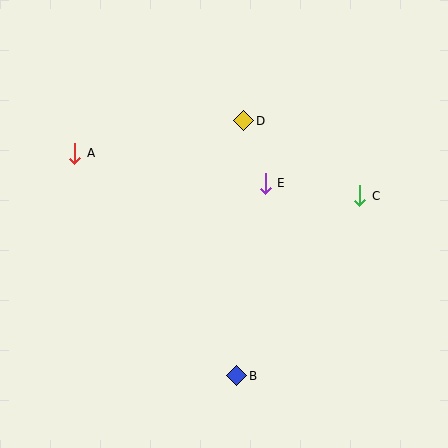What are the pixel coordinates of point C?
Point C is at (360, 196).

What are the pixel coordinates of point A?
Point A is at (75, 153).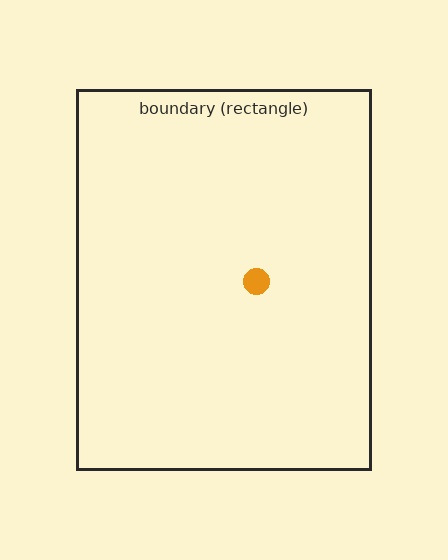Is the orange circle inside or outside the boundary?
Inside.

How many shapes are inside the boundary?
1 inside, 0 outside.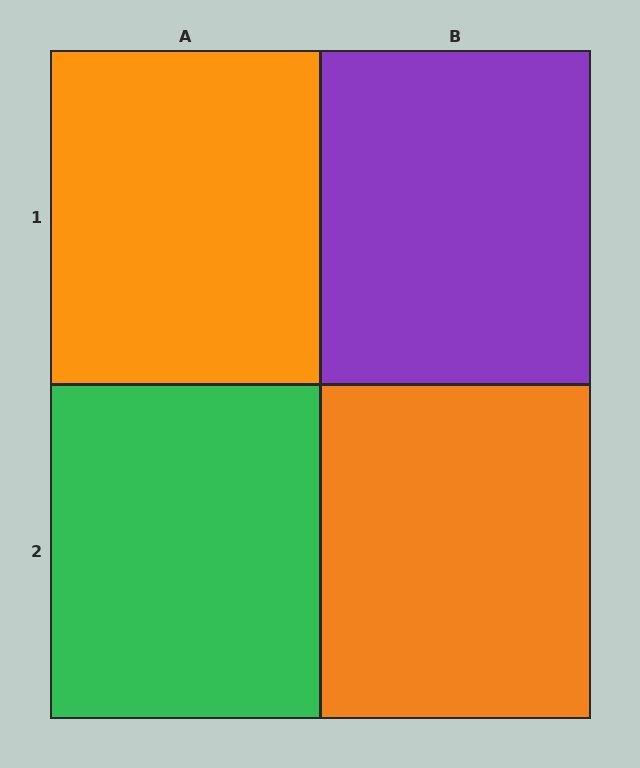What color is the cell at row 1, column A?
Orange.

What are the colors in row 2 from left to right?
Green, orange.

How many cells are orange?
2 cells are orange.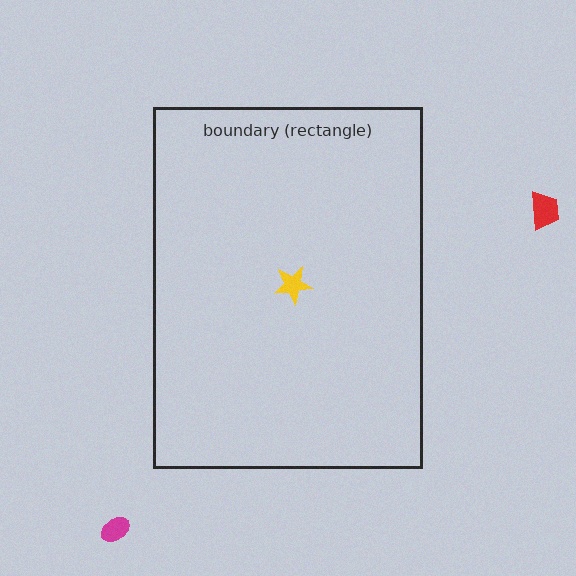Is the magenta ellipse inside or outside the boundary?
Outside.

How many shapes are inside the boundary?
1 inside, 2 outside.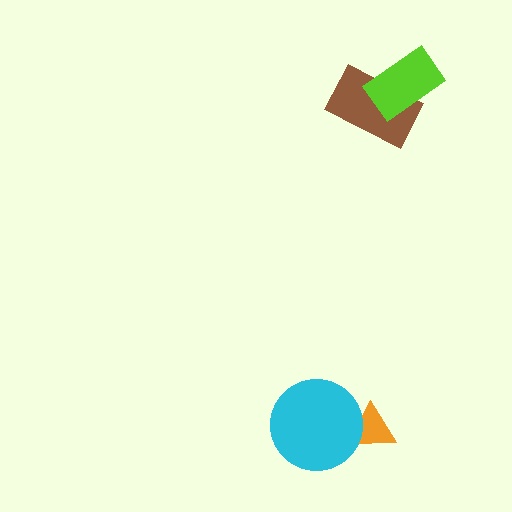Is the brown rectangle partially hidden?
Yes, it is partially covered by another shape.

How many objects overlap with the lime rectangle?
1 object overlaps with the lime rectangle.